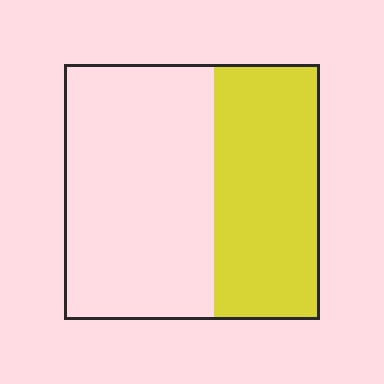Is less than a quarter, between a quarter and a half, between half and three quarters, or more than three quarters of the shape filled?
Between a quarter and a half.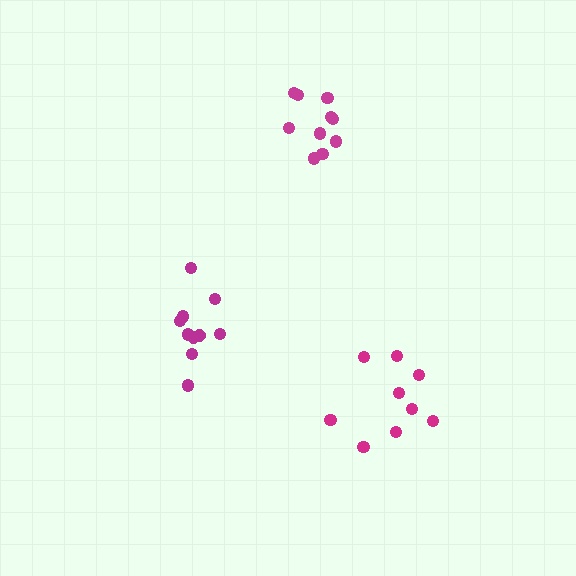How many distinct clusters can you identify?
There are 3 distinct clusters.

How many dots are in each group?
Group 1: 10 dots, Group 2: 11 dots, Group 3: 9 dots (30 total).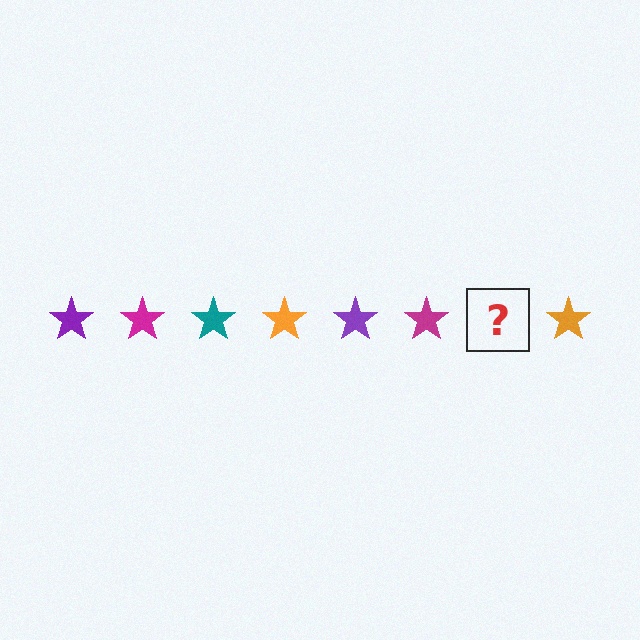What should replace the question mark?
The question mark should be replaced with a teal star.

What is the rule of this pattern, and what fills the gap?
The rule is that the pattern cycles through purple, magenta, teal, orange stars. The gap should be filled with a teal star.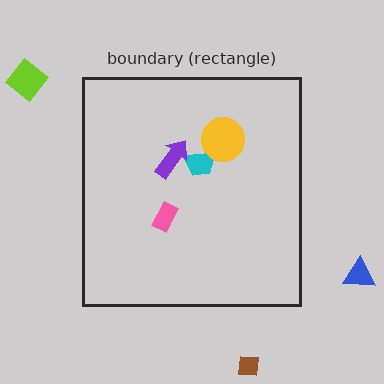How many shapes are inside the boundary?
4 inside, 3 outside.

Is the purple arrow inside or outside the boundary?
Inside.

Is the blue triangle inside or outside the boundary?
Outside.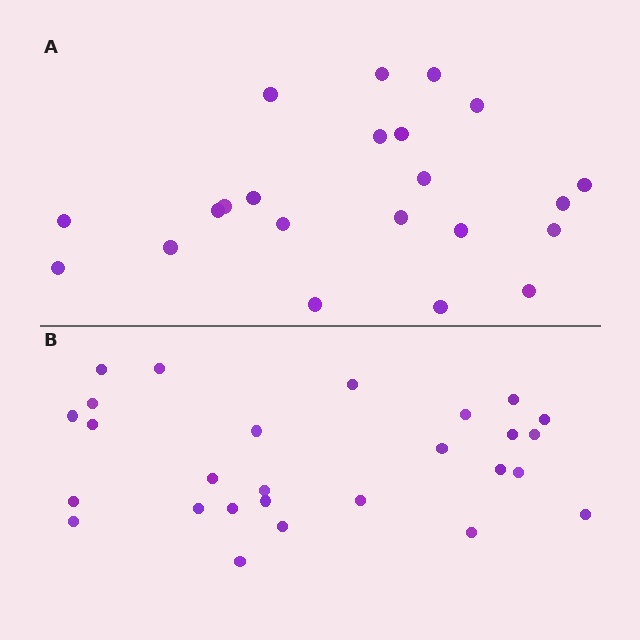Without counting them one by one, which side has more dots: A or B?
Region B (the bottom region) has more dots.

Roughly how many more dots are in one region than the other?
Region B has about 5 more dots than region A.